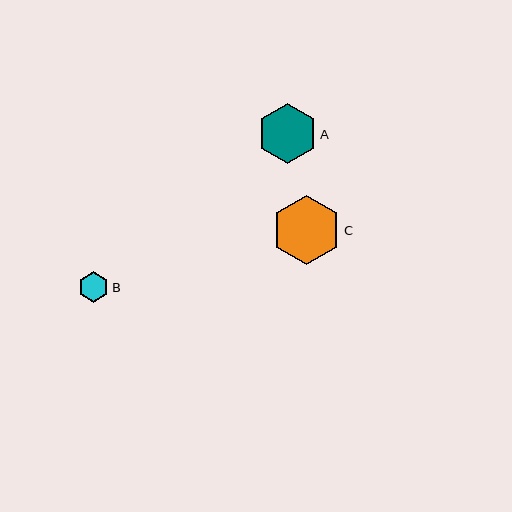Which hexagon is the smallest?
Hexagon B is the smallest with a size of approximately 31 pixels.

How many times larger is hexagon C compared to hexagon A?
Hexagon C is approximately 1.2 times the size of hexagon A.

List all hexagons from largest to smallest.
From largest to smallest: C, A, B.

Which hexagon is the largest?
Hexagon C is the largest with a size of approximately 70 pixels.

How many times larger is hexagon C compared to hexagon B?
Hexagon C is approximately 2.3 times the size of hexagon B.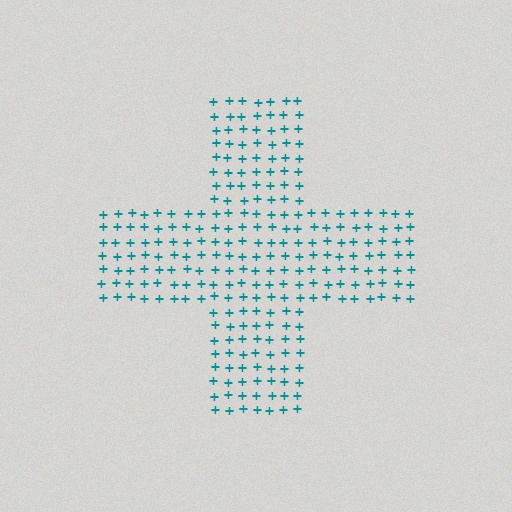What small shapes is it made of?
It is made of small plus signs.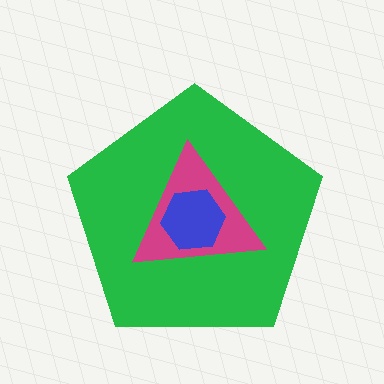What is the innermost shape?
The blue hexagon.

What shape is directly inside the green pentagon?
The magenta triangle.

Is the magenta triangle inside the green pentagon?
Yes.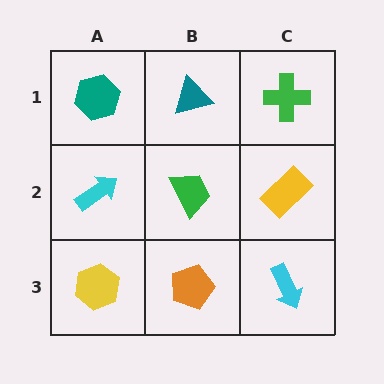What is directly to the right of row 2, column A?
A green trapezoid.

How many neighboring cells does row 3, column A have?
2.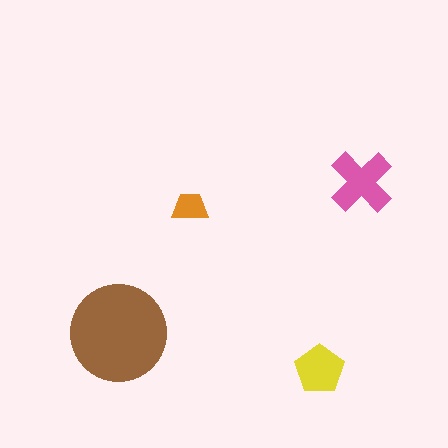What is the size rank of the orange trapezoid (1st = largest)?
4th.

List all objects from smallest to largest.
The orange trapezoid, the yellow pentagon, the pink cross, the brown circle.